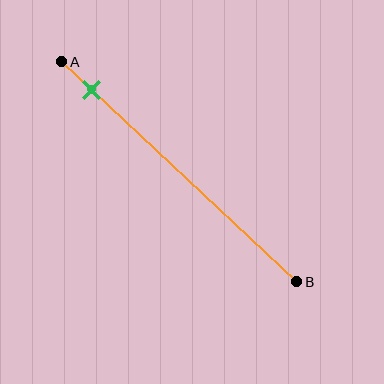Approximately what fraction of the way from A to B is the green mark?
The green mark is approximately 15% of the way from A to B.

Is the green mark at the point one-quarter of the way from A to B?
No, the mark is at about 15% from A, not at the 25% one-quarter point.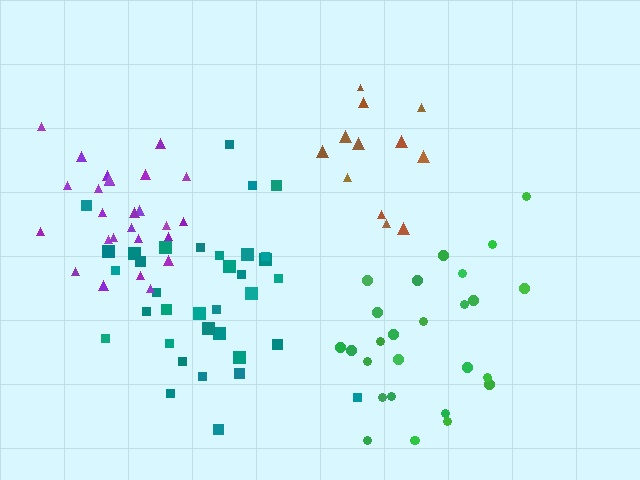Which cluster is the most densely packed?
Purple.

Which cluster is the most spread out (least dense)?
Brown.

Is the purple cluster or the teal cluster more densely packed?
Purple.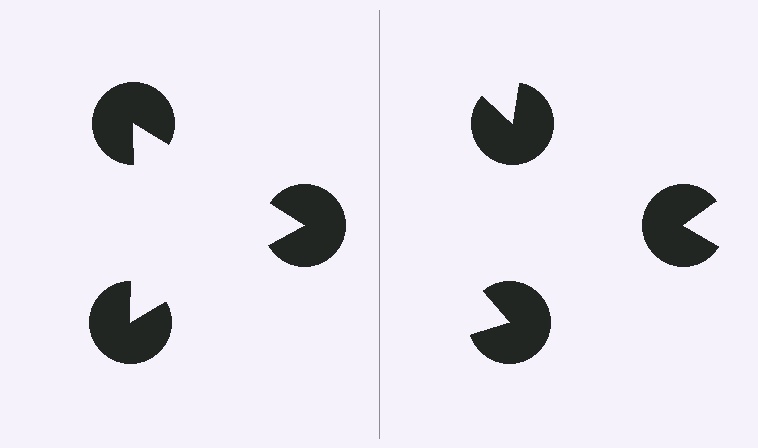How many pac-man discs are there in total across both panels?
6 — 3 on each side.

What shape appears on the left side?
An illusory triangle.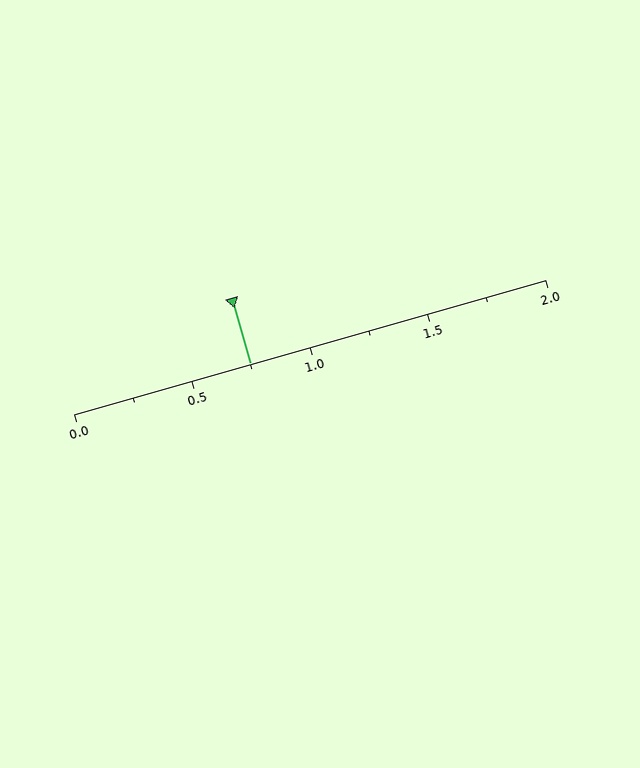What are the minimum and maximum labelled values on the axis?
The axis runs from 0.0 to 2.0.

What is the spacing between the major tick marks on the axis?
The major ticks are spaced 0.5 apart.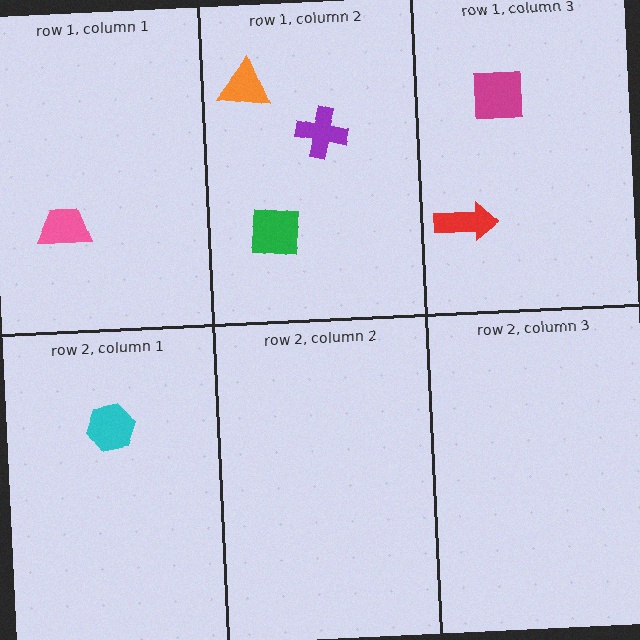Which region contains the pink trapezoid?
The row 1, column 1 region.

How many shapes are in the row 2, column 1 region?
1.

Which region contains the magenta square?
The row 1, column 3 region.